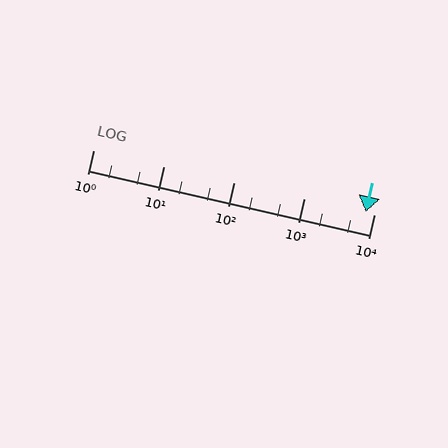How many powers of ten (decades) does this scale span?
The scale spans 4 decades, from 1 to 10000.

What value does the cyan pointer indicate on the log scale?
The pointer indicates approximately 7600.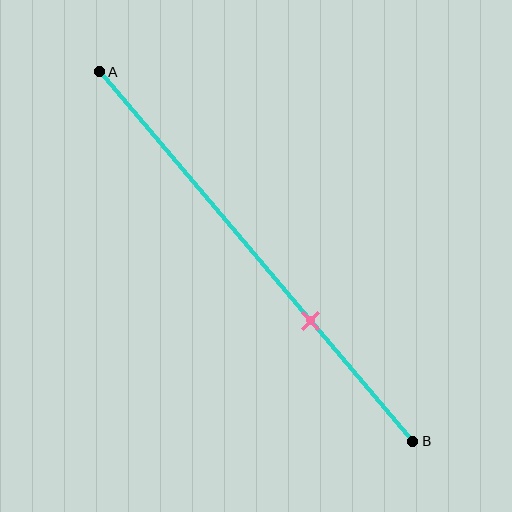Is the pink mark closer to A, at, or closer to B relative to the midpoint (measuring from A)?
The pink mark is closer to point B than the midpoint of segment AB.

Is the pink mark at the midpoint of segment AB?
No, the mark is at about 65% from A, not at the 50% midpoint.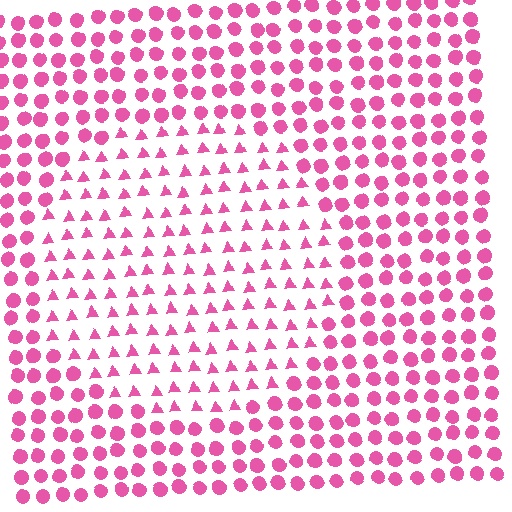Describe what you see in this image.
The image is filled with small pink elements arranged in a uniform grid. A circle-shaped region contains triangles, while the surrounding area contains circles. The boundary is defined purely by the change in element shape.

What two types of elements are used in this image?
The image uses triangles inside the circle region and circles outside it.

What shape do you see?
I see a circle.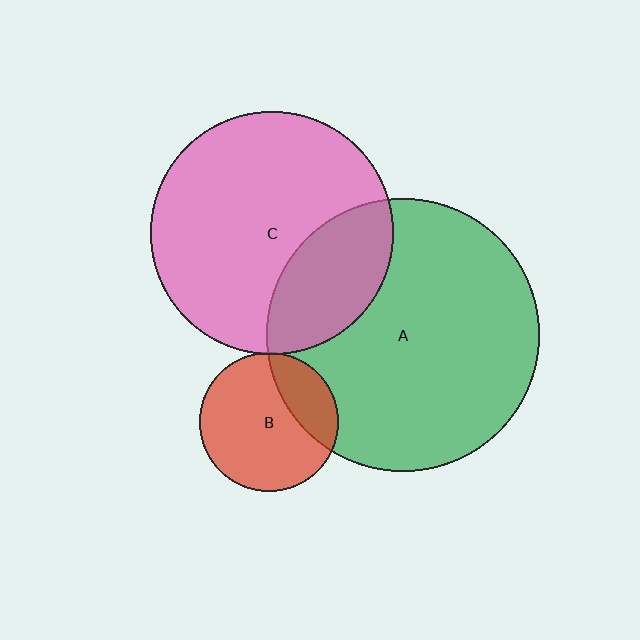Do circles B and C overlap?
Yes.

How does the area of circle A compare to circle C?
Approximately 1.3 times.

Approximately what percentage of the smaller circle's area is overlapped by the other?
Approximately 5%.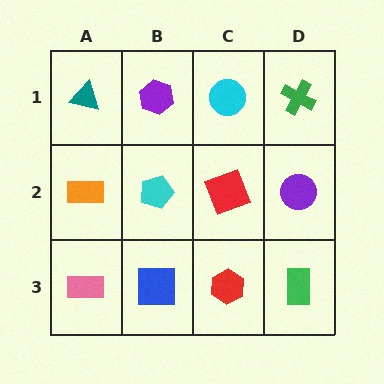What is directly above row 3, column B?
A cyan pentagon.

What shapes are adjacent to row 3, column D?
A purple circle (row 2, column D), a red hexagon (row 3, column C).